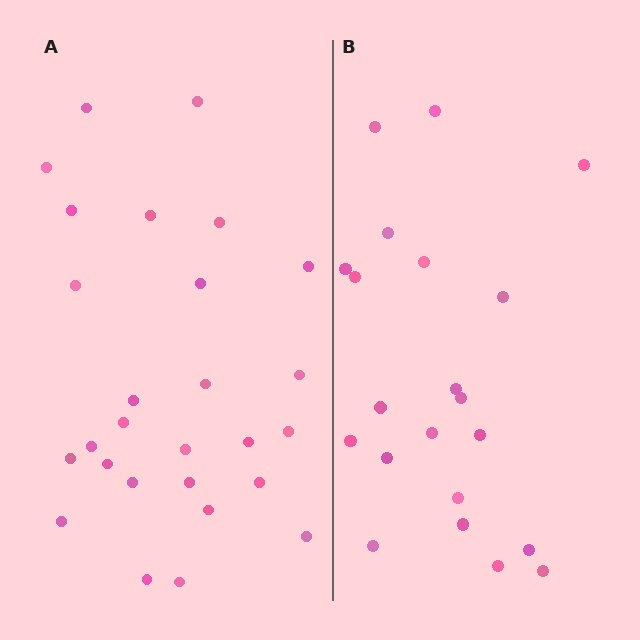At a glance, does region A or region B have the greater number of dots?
Region A (the left region) has more dots.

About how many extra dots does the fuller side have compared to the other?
Region A has about 6 more dots than region B.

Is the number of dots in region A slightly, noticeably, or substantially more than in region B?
Region A has noticeably more, but not dramatically so. The ratio is roughly 1.3 to 1.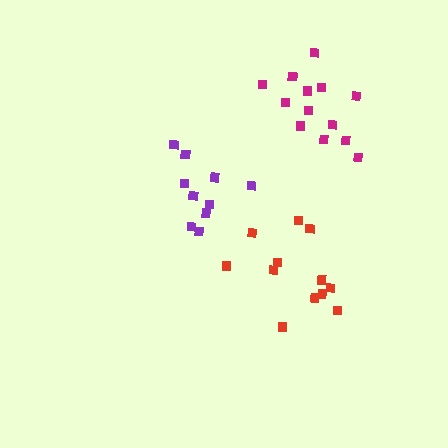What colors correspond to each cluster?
The clusters are colored: red, purple, magenta.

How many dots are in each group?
Group 1: 12 dots, Group 2: 10 dots, Group 3: 13 dots (35 total).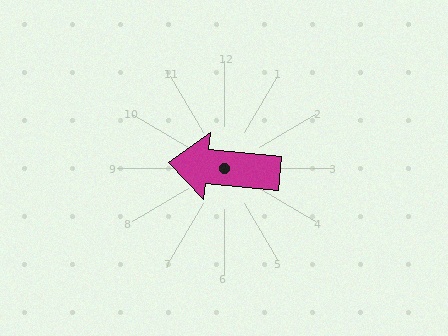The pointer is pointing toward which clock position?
Roughly 9 o'clock.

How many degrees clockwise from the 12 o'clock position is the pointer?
Approximately 276 degrees.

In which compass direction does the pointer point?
West.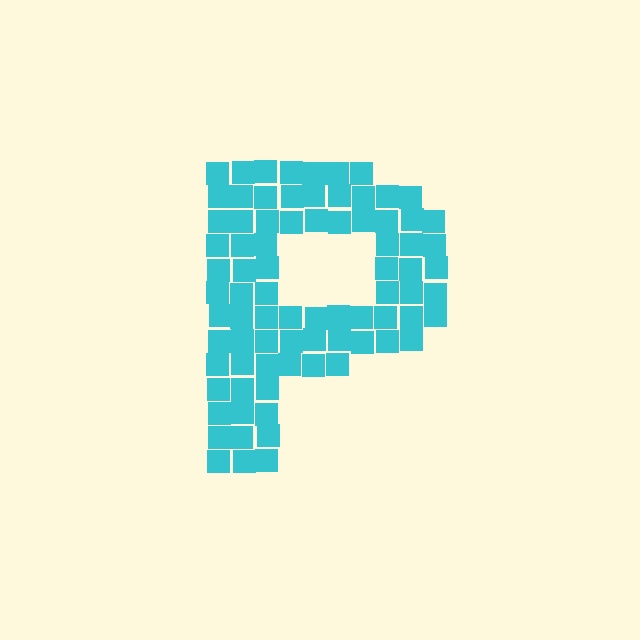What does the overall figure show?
The overall figure shows the letter P.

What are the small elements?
The small elements are squares.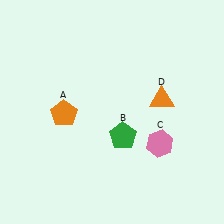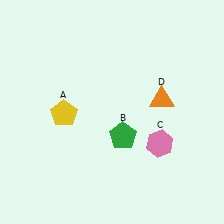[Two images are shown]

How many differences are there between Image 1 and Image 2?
There is 1 difference between the two images.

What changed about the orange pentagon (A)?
In Image 1, A is orange. In Image 2, it changed to yellow.